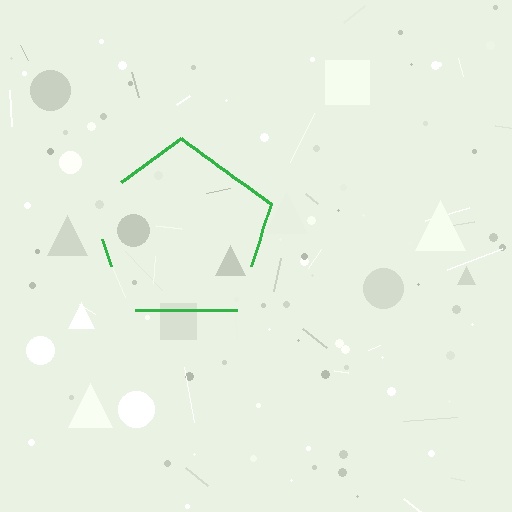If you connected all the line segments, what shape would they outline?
They would outline a pentagon.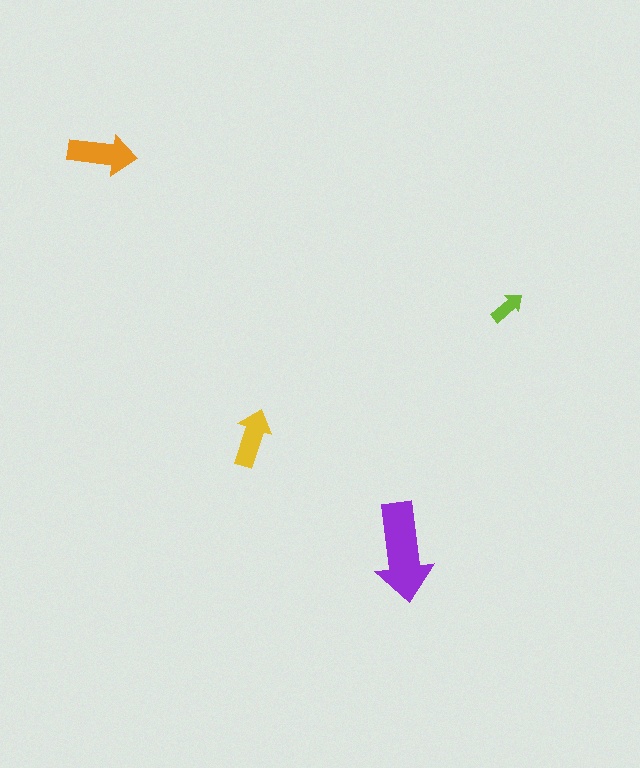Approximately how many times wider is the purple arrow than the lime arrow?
About 3 times wider.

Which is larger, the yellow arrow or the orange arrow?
The orange one.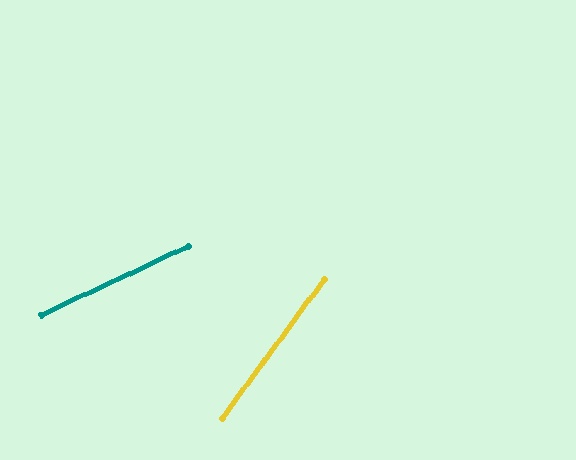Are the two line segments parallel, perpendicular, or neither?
Neither parallel nor perpendicular — they differ by about 28°.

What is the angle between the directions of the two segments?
Approximately 28 degrees.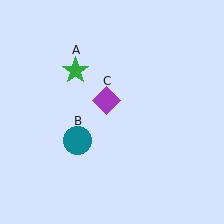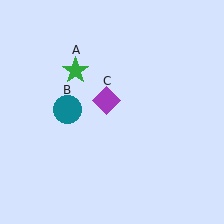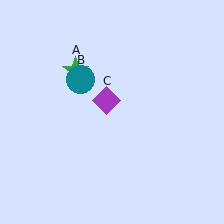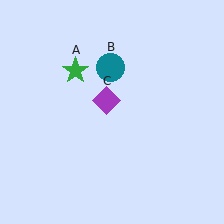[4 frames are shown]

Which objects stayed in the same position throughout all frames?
Green star (object A) and purple diamond (object C) remained stationary.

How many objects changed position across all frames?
1 object changed position: teal circle (object B).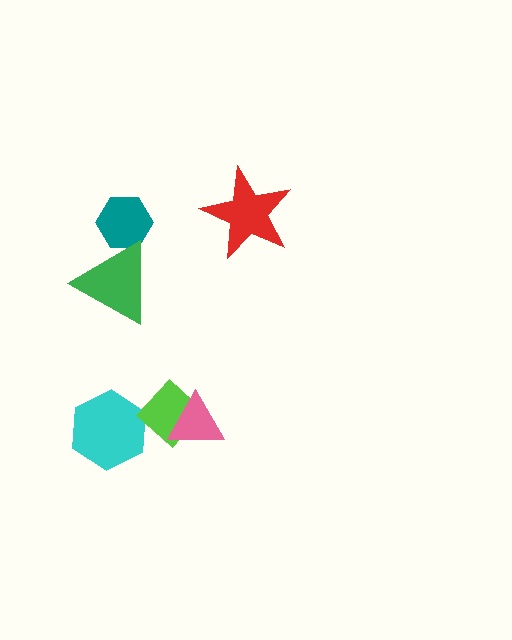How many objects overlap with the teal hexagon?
1 object overlaps with the teal hexagon.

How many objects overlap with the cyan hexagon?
1 object overlaps with the cyan hexagon.